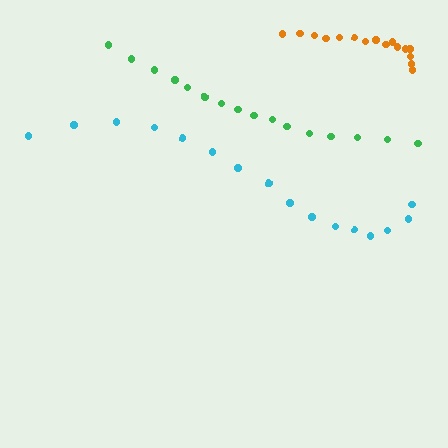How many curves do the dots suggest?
There are 3 distinct paths.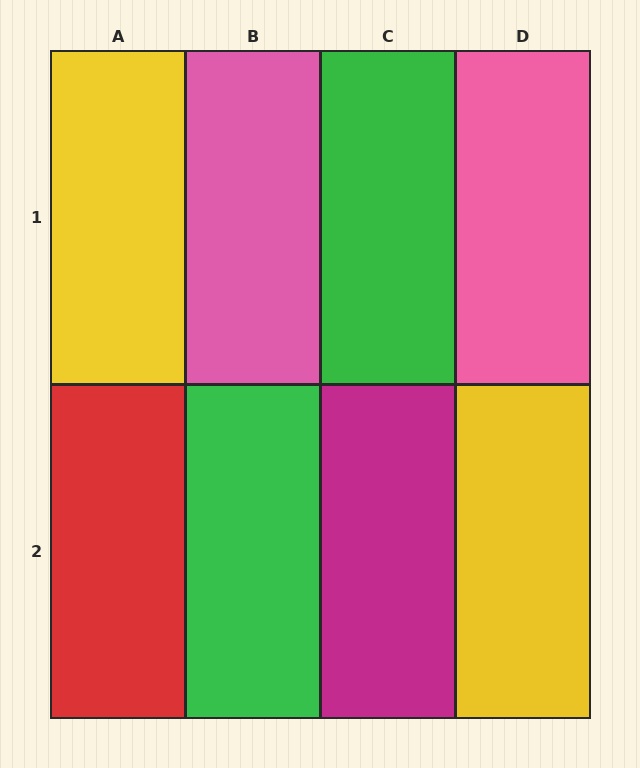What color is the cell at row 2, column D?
Yellow.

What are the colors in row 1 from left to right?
Yellow, pink, green, pink.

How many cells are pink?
2 cells are pink.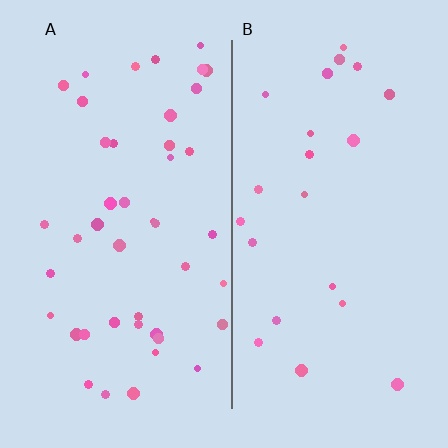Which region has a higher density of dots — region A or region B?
A (the left).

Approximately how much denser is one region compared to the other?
Approximately 2.0× — region A over region B.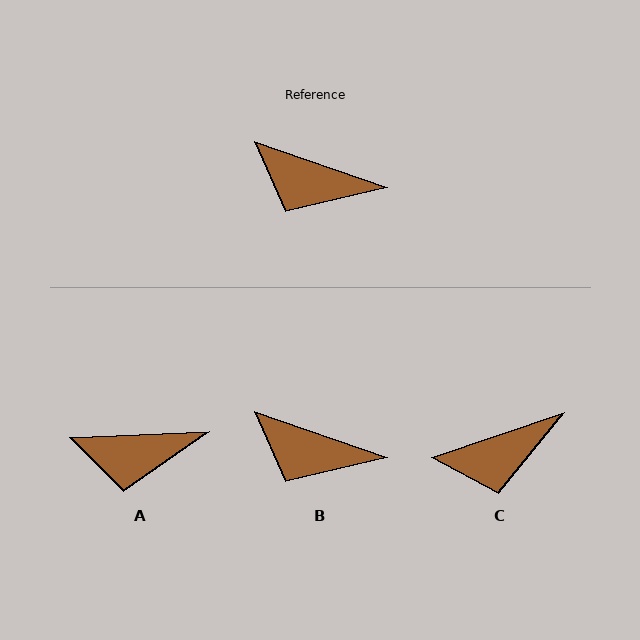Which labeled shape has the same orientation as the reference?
B.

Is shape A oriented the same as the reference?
No, it is off by about 22 degrees.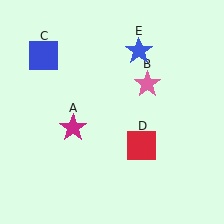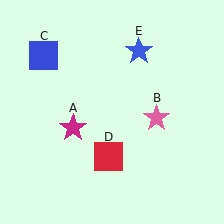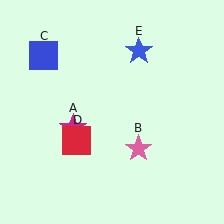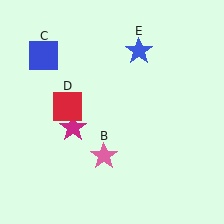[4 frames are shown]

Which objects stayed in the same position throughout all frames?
Magenta star (object A) and blue square (object C) and blue star (object E) remained stationary.